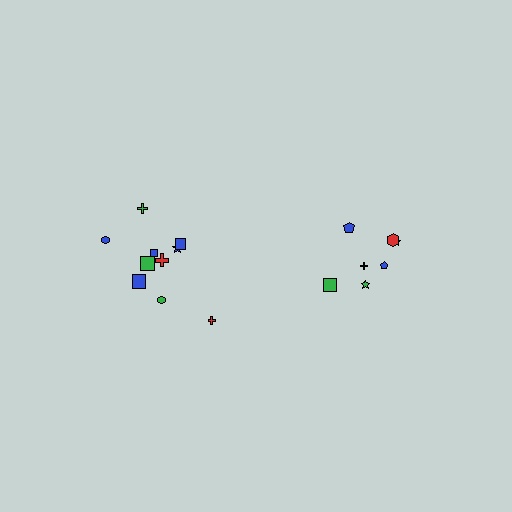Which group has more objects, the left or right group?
The left group.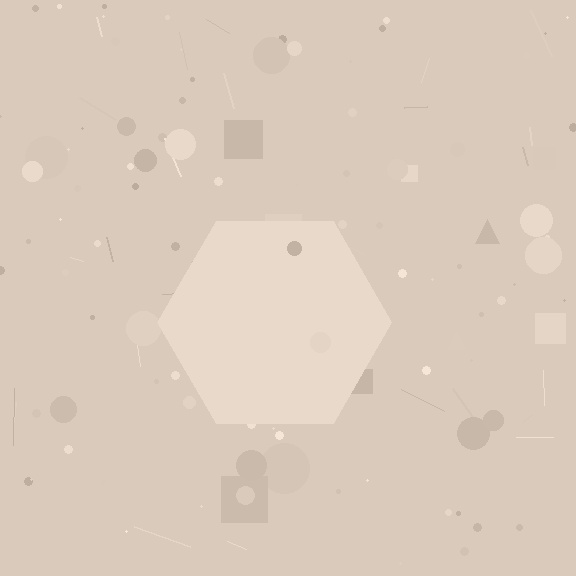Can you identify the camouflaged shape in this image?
The camouflaged shape is a hexagon.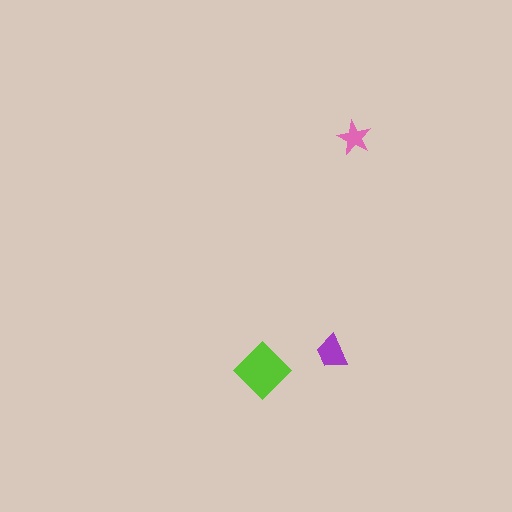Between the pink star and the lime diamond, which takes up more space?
The lime diamond.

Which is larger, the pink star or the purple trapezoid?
The purple trapezoid.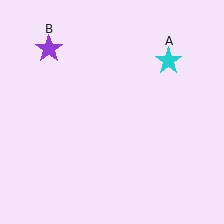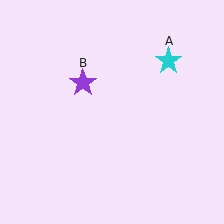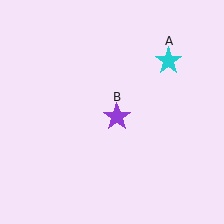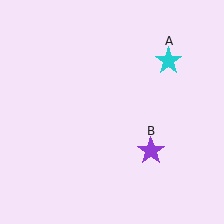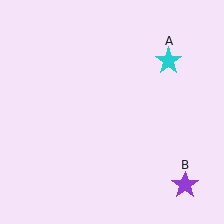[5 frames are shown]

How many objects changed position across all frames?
1 object changed position: purple star (object B).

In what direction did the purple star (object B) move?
The purple star (object B) moved down and to the right.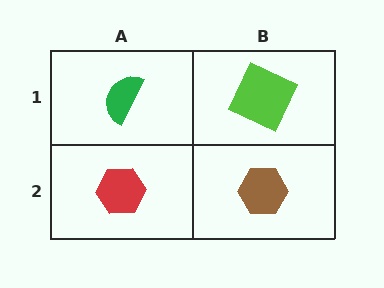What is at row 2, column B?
A brown hexagon.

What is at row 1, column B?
A lime square.